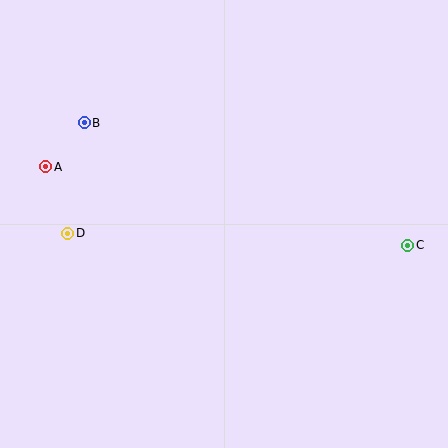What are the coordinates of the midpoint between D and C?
The midpoint between D and C is at (238, 239).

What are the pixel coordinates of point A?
Point A is at (46, 167).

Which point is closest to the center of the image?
Point D at (68, 233) is closest to the center.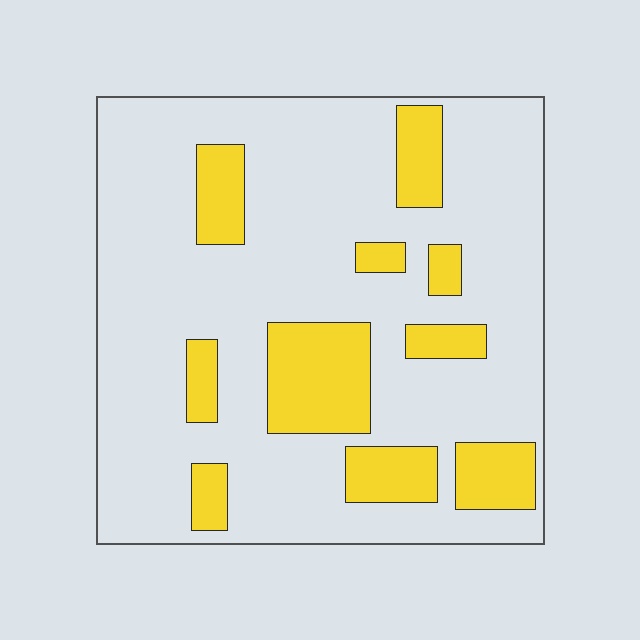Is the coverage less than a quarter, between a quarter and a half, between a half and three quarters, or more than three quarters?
Less than a quarter.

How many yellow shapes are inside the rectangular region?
10.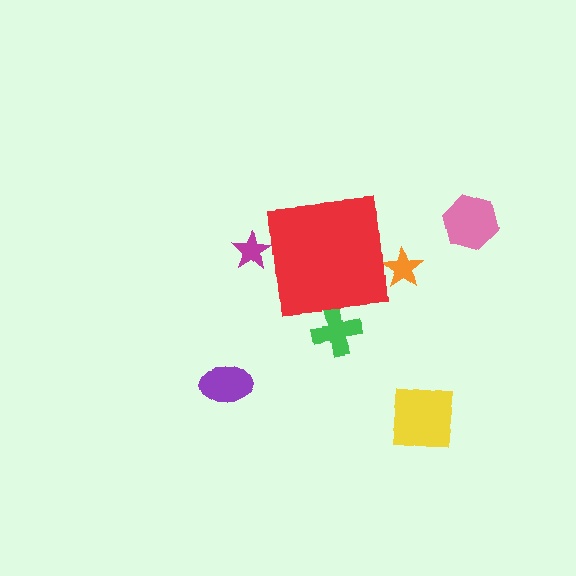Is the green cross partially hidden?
Yes, the green cross is partially hidden behind the red square.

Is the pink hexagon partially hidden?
No, the pink hexagon is fully visible.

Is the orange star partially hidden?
Yes, the orange star is partially hidden behind the red square.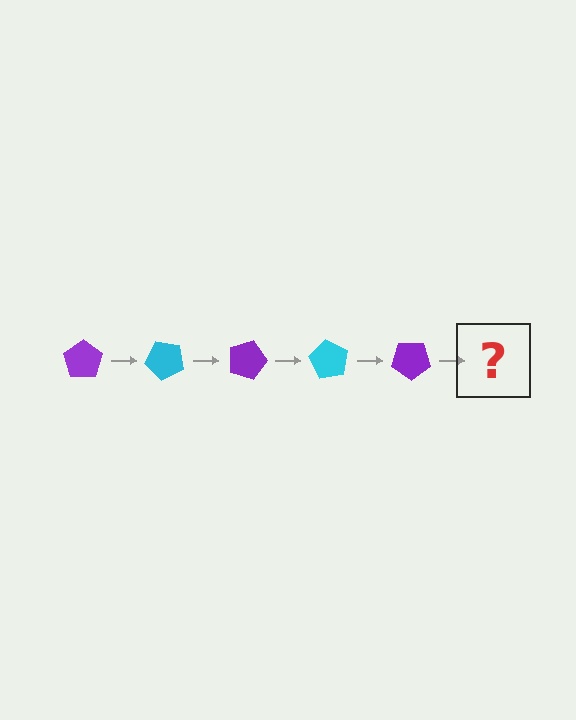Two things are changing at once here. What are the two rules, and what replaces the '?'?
The two rules are that it rotates 45 degrees each step and the color cycles through purple and cyan. The '?' should be a cyan pentagon, rotated 225 degrees from the start.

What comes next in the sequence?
The next element should be a cyan pentagon, rotated 225 degrees from the start.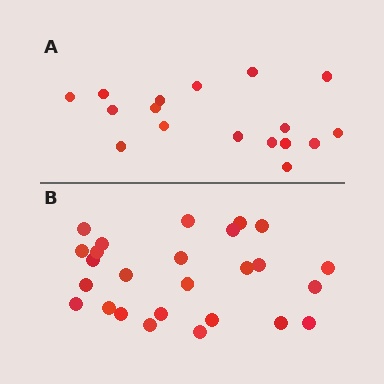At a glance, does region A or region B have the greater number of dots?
Region B (the bottom region) has more dots.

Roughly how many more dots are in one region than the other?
Region B has roughly 8 or so more dots than region A.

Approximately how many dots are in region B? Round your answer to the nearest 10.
About 30 dots. (The exact count is 26, which rounds to 30.)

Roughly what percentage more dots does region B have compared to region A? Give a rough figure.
About 55% more.